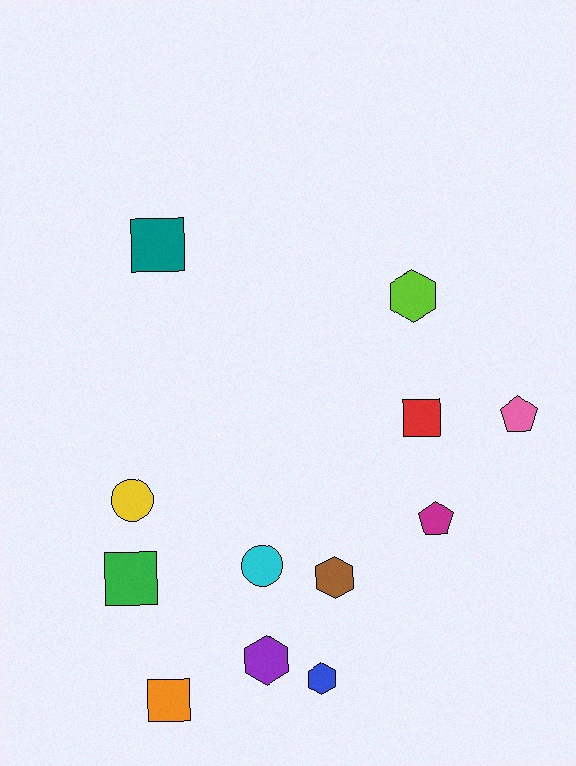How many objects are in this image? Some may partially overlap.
There are 12 objects.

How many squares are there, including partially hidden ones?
There are 4 squares.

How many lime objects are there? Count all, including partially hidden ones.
There is 1 lime object.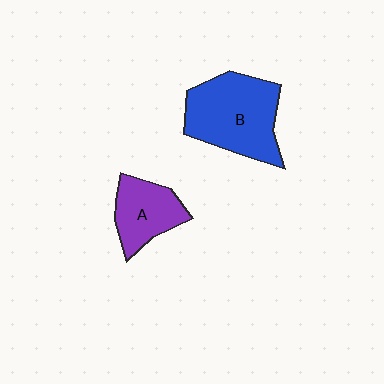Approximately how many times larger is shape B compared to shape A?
Approximately 1.7 times.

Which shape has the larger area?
Shape B (blue).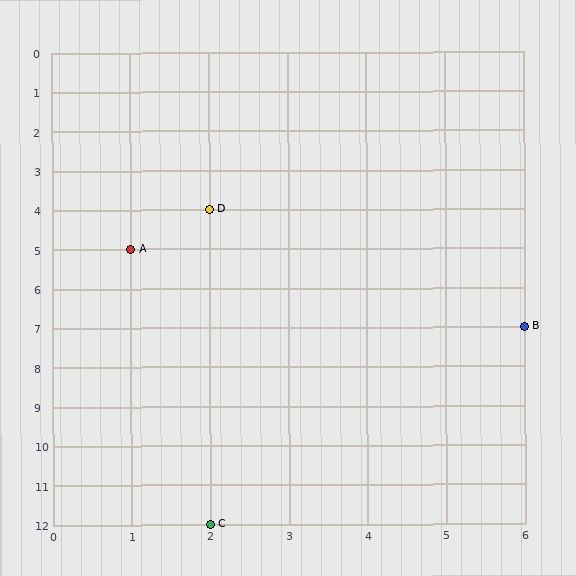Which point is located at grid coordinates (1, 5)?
Point A is at (1, 5).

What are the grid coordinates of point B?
Point B is at grid coordinates (6, 7).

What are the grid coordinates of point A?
Point A is at grid coordinates (1, 5).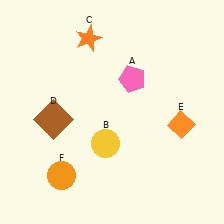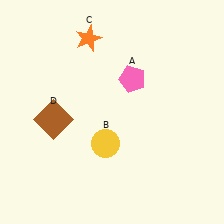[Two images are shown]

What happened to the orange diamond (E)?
The orange diamond (E) was removed in Image 2. It was in the bottom-right area of Image 1.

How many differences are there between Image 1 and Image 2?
There are 2 differences between the two images.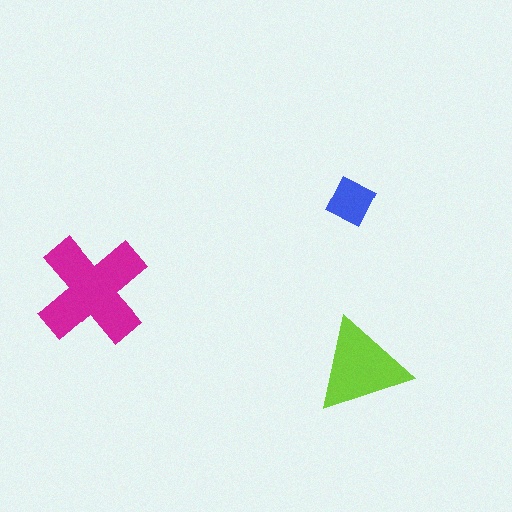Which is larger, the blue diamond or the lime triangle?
The lime triangle.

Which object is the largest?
The magenta cross.